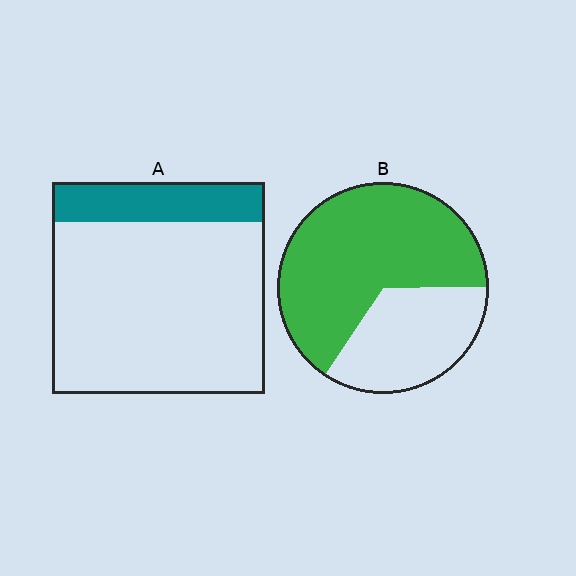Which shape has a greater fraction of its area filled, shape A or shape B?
Shape B.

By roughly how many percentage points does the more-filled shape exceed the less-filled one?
By roughly 45 percentage points (B over A).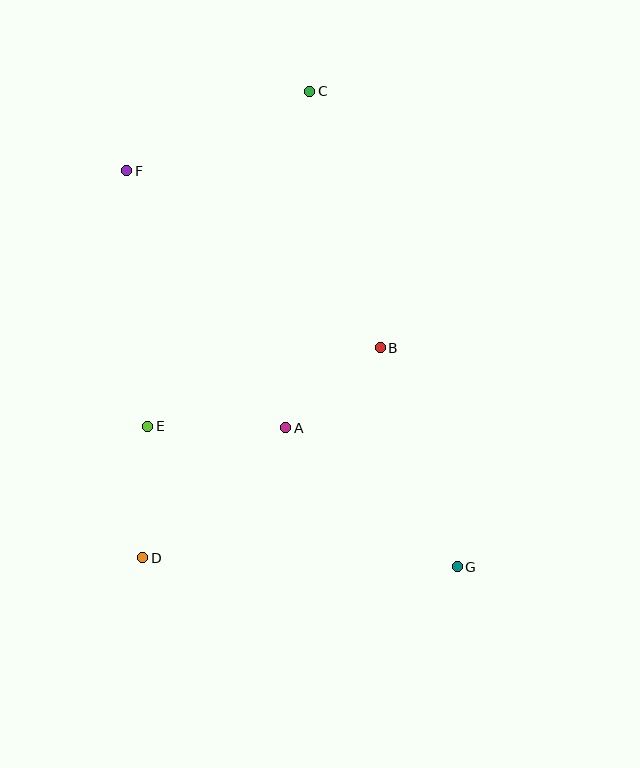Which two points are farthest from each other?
Points F and G are farthest from each other.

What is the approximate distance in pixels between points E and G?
The distance between E and G is approximately 340 pixels.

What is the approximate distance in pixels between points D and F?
The distance between D and F is approximately 387 pixels.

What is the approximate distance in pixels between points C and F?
The distance between C and F is approximately 200 pixels.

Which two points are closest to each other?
Points A and B are closest to each other.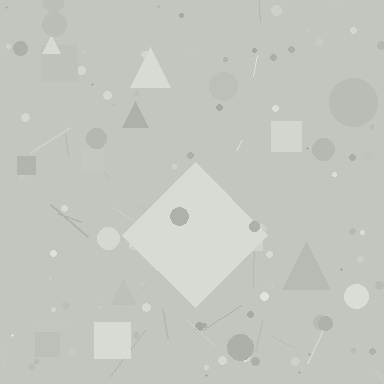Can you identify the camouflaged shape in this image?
The camouflaged shape is a diamond.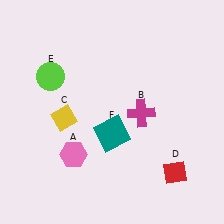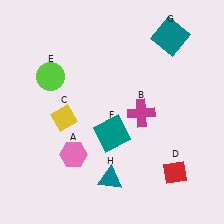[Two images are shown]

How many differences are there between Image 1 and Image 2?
There are 2 differences between the two images.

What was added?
A teal square (G), a teal triangle (H) were added in Image 2.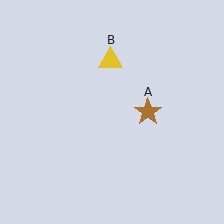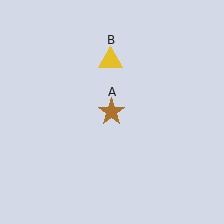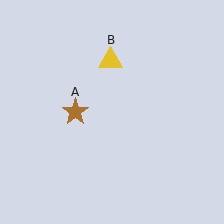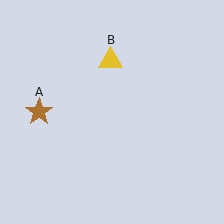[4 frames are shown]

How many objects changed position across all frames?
1 object changed position: brown star (object A).